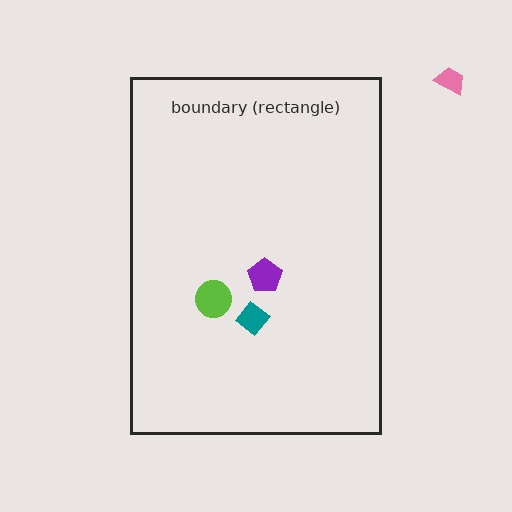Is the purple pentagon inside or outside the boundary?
Inside.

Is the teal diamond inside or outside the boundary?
Inside.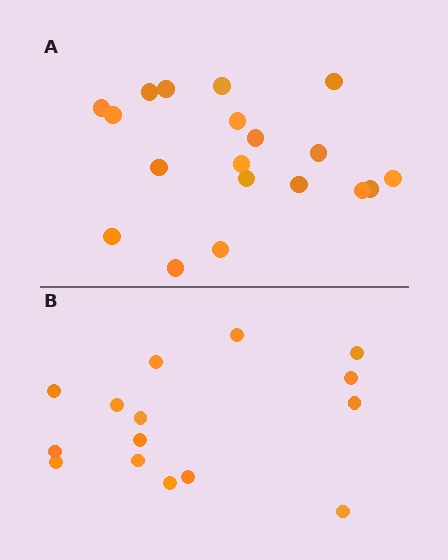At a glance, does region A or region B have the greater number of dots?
Region A (the top region) has more dots.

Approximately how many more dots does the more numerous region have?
Region A has about 4 more dots than region B.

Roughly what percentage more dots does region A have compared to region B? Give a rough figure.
About 25% more.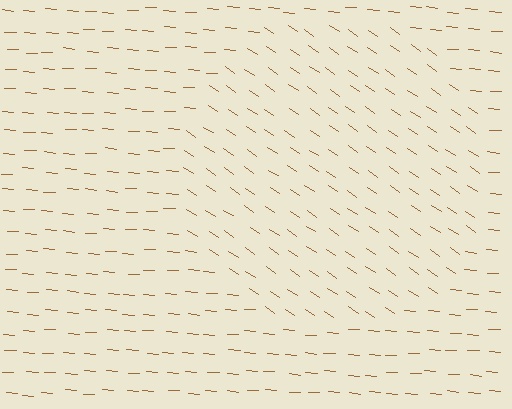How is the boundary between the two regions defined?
The boundary is defined purely by a change in line orientation (approximately 30 degrees difference). All lines are the same color and thickness.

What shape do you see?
I see a circle.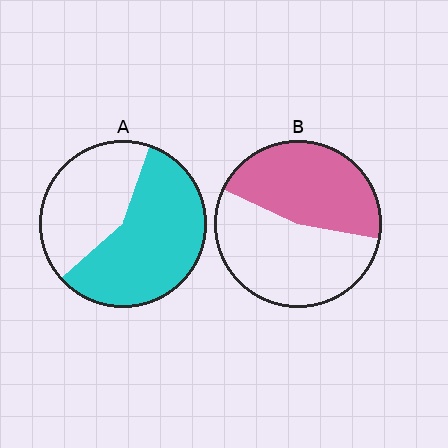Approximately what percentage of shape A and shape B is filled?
A is approximately 60% and B is approximately 45%.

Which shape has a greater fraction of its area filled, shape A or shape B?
Shape A.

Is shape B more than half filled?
Roughly half.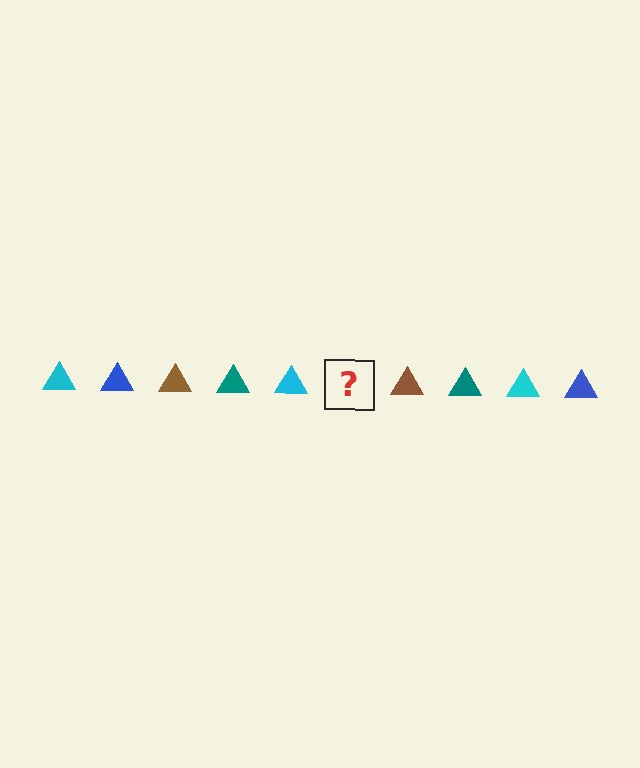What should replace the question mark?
The question mark should be replaced with a blue triangle.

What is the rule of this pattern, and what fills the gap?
The rule is that the pattern cycles through cyan, blue, brown, teal triangles. The gap should be filled with a blue triangle.